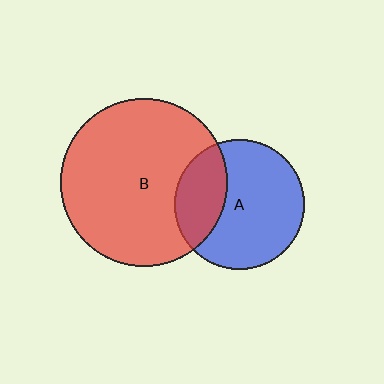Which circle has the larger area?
Circle B (red).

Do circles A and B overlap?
Yes.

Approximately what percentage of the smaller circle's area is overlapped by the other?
Approximately 30%.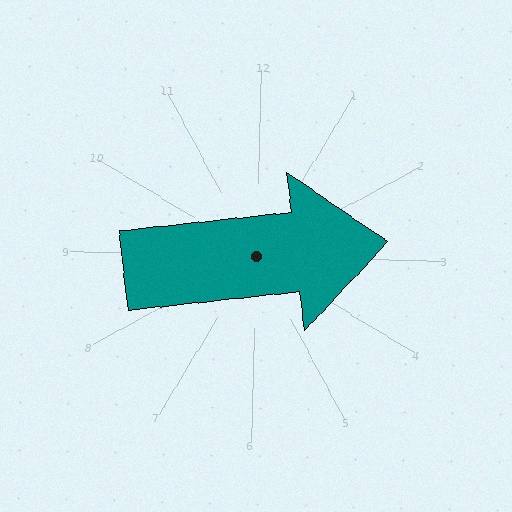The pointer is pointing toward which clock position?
Roughly 3 o'clock.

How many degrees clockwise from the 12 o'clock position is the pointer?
Approximately 82 degrees.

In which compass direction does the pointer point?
East.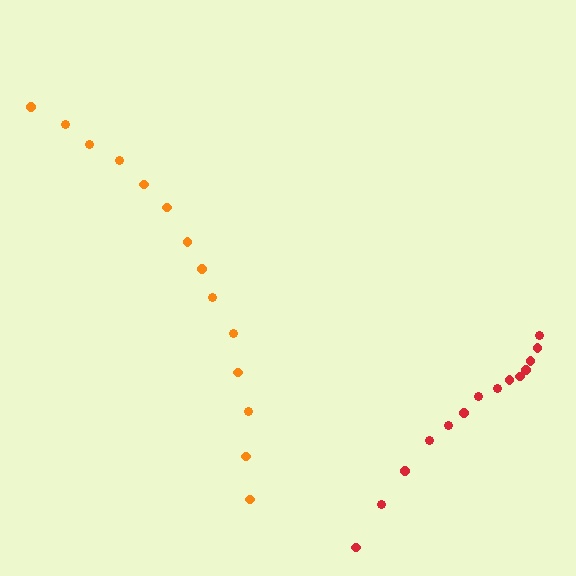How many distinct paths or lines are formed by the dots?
There are 2 distinct paths.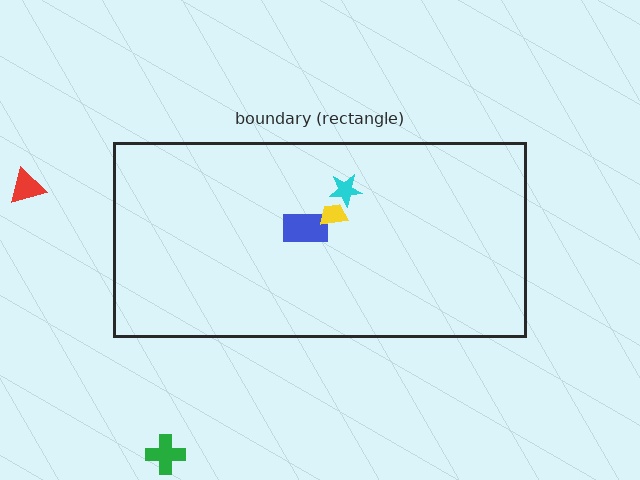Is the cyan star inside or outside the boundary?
Inside.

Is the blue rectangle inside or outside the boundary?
Inside.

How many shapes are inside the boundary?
3 inside, 2 outside.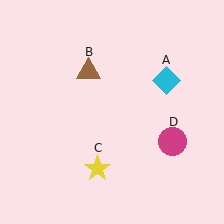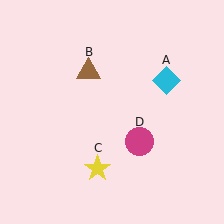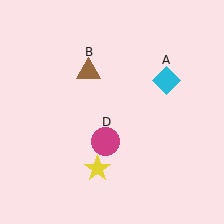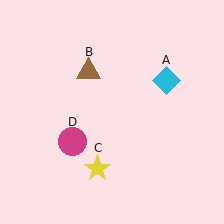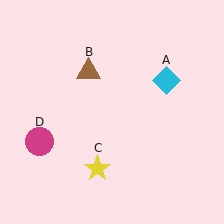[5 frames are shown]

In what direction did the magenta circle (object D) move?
The magenta circle (object D) moved left.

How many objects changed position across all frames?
1 object changed position: magenta circle (object D).